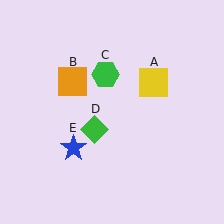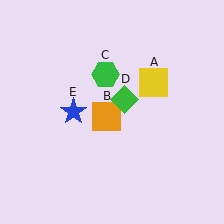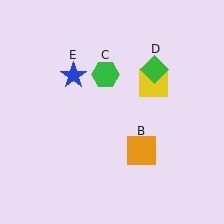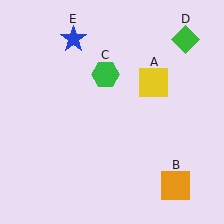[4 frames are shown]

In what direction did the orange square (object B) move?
The orange square (object B) moved down and to the right.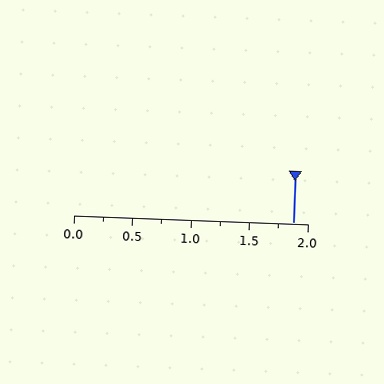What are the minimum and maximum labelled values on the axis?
The axis runs from 0.0 to 2.0.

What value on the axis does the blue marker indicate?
The marker indicates approximately 1.88.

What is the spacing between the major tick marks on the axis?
The major ticks are spaced 0.5 apart.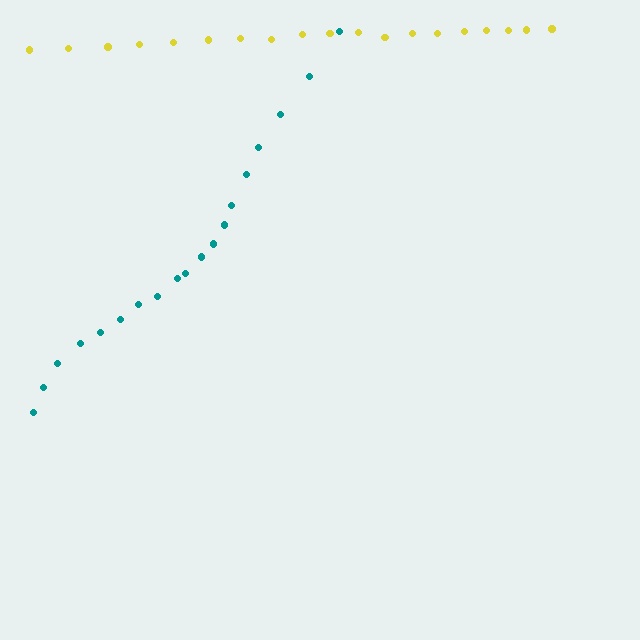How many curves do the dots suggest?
There are 2 distinct paths.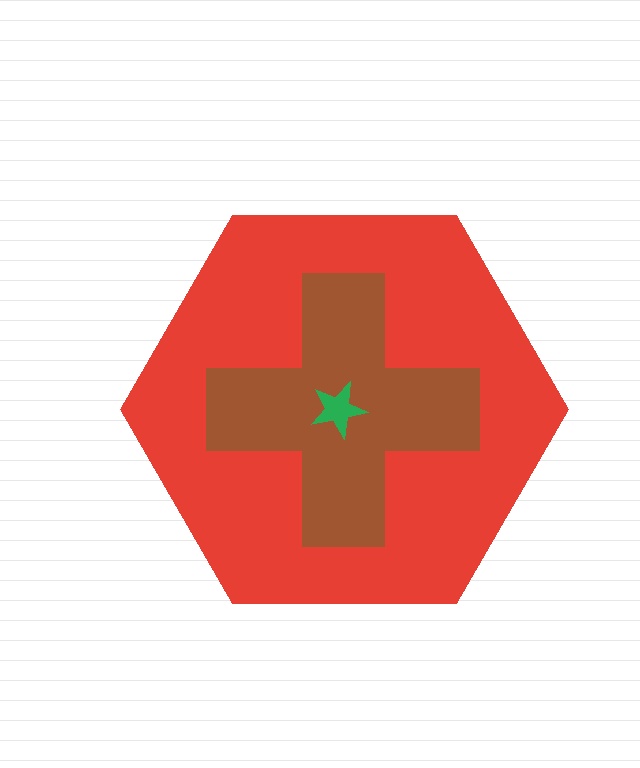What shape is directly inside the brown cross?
The green star.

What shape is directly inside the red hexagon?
The brown cross.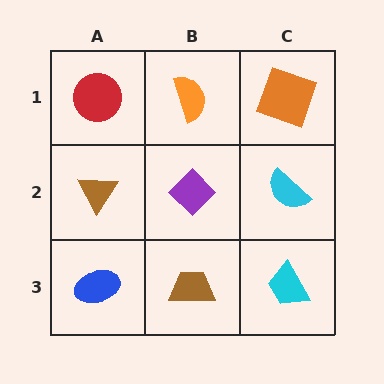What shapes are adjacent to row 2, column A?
A red circle (row 1, column A), a blue ellipse (row 3, column A), a purple diamond (row 2, column B).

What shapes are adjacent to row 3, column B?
A purple diamond (row 2, column B), a blue ellipse (row 3, column A), a cyan trapezoid (row 3, column C).